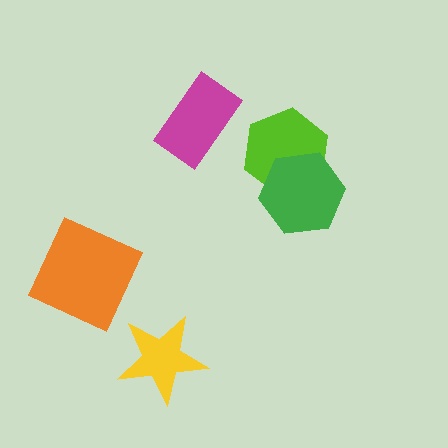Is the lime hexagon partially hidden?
Yes, it is partially covered by another shape.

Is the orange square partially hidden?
No, no other shape covers it.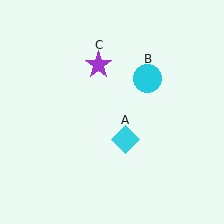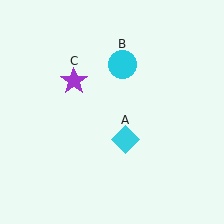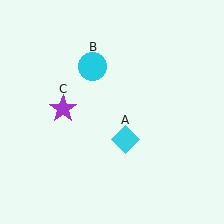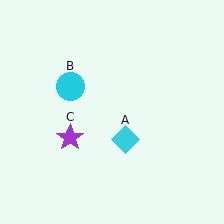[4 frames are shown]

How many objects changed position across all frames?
2 objects changed position: cyan circle (object B), purple star (object C).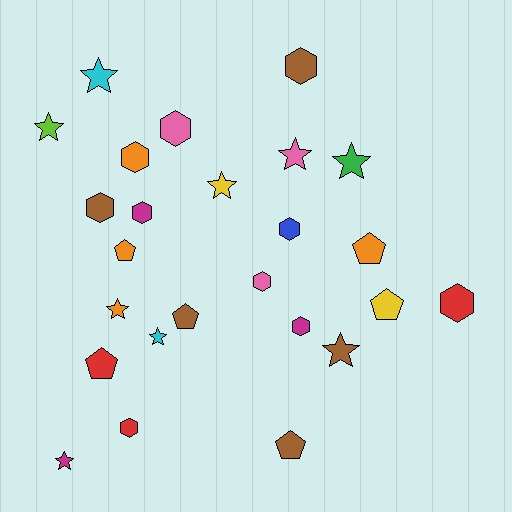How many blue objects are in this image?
There is 1 blue object.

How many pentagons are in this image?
There are 6 pentagons.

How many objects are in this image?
There are 25 objects.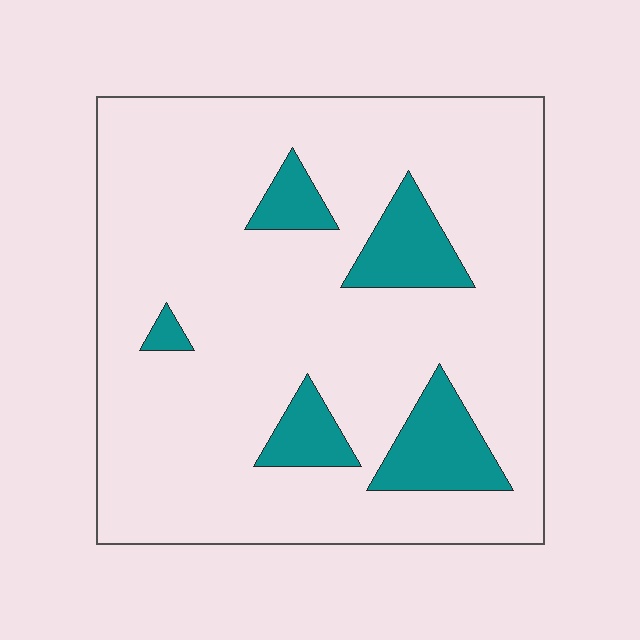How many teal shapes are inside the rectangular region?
5.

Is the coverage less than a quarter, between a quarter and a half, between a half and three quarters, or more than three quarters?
Less than a quarter.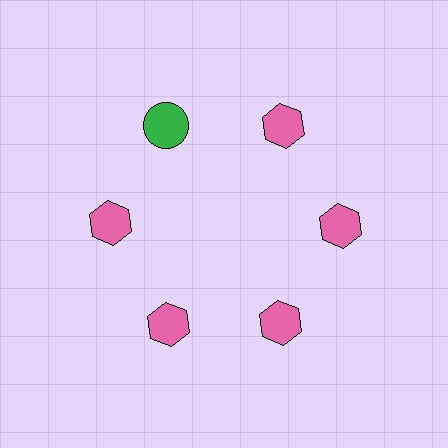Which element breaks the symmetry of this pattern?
The green circle at roughly the 11 o'clock position breaks the symmetry. All other shapes are pink hexagons.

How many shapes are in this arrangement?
There are 6 shapes arranged in a ring pattern.